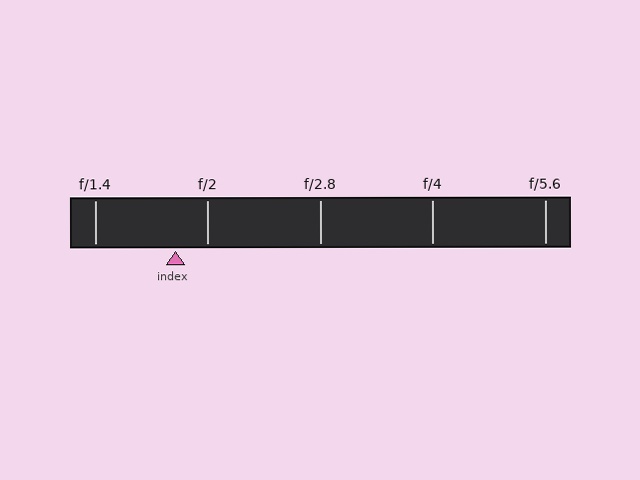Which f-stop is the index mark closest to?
The index mark is closest to f/2.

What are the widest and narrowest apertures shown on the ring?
The widest aperture shown is f/1.4 and the narrowest is f/5.6.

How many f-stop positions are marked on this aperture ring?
There are 5 f-stop positions marked.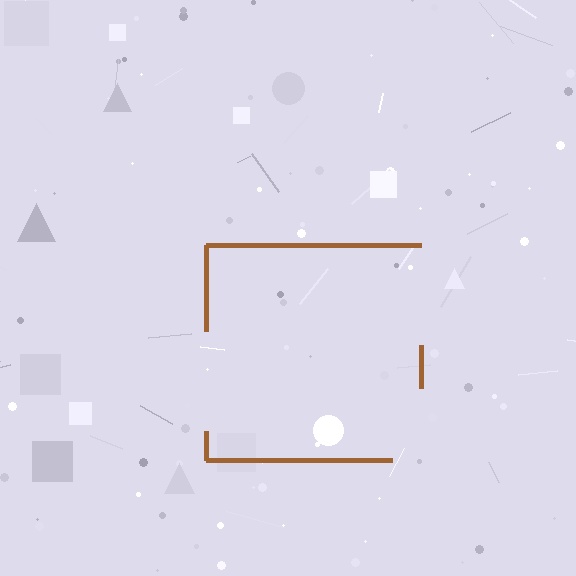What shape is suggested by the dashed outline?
The dashed outline suggests a square.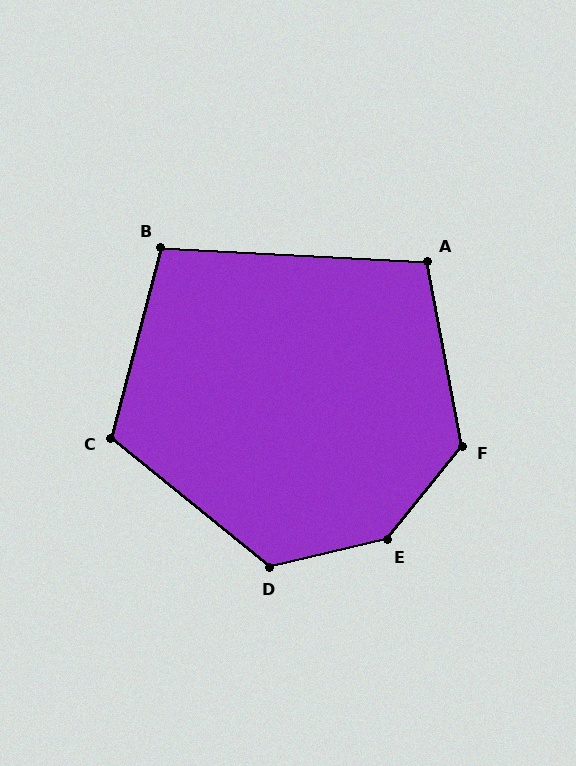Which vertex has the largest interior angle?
E, at approximately 142 degrees.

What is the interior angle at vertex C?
Approximately 114 degrees (obtuse).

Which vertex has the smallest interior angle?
B, at approximately 102 degrees.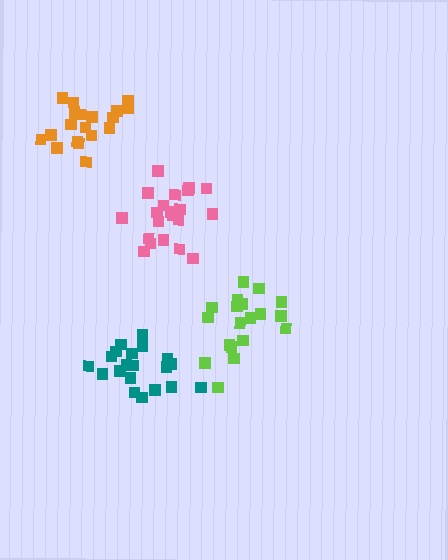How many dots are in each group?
Group 1: 21 dots, Group 2: 20 dots, Group 3: 20 dots, Group 4: 19 dots (80 total).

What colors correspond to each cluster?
The clusters are colored: pink, orange, teal, lime.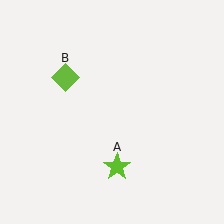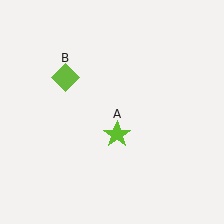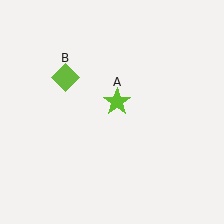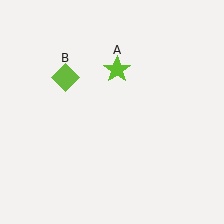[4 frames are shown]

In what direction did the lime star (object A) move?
The lime star (object A) moved up.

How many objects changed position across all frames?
1 object changed position: lime star (object A).